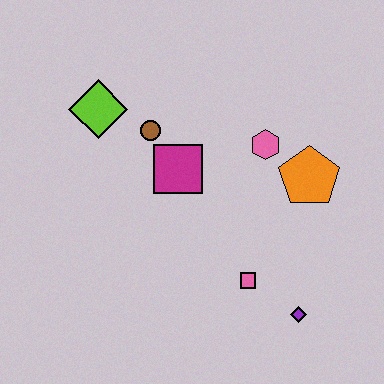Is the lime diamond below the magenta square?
No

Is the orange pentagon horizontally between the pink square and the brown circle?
No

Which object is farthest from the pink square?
The lime diamond is farthest from the pink square.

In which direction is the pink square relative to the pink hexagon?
The pink square is below the pink hexagon.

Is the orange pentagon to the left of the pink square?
No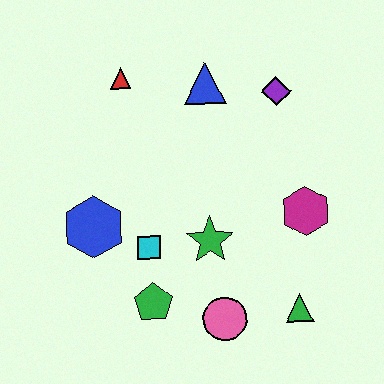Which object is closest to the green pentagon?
The cyan square is closest to the green pentagon.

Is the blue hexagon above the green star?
Yes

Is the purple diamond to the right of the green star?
Yes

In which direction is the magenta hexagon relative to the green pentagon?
The magenta hexagon is to the right of the green pentagon.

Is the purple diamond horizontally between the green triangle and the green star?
Yes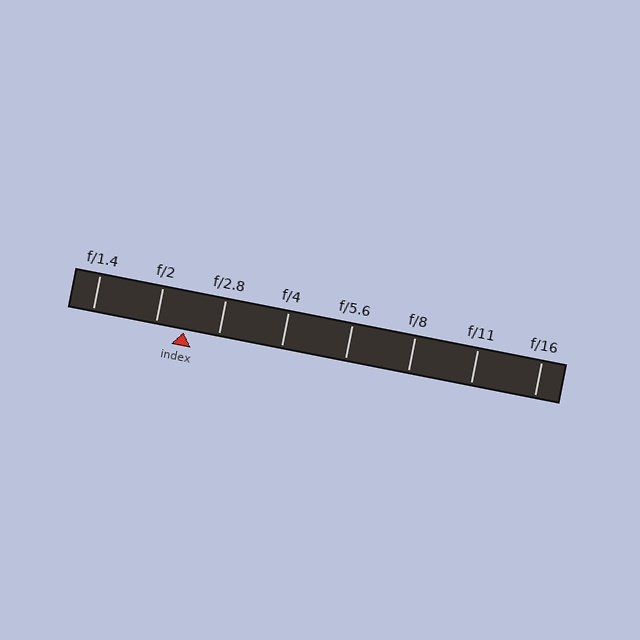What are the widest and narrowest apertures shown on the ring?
The widest aperture shown is f/1.4 and the narrowest is f/16.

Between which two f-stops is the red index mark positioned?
The index mark is between f/2 and f/2.8.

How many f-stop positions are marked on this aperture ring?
There are 8 f-stop positions marked.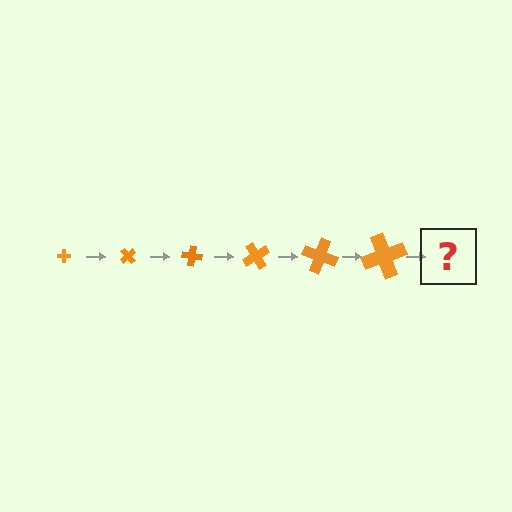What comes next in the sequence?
The next element should be a cross, larger than the previous one and rotated 300 degrees from the start.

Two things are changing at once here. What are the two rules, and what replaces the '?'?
The two rules are that the cross grows larger each step and it rotates 50 degrees each step. The '?' should be a cross, larger than the previous one and rotated 300 degrees from the start.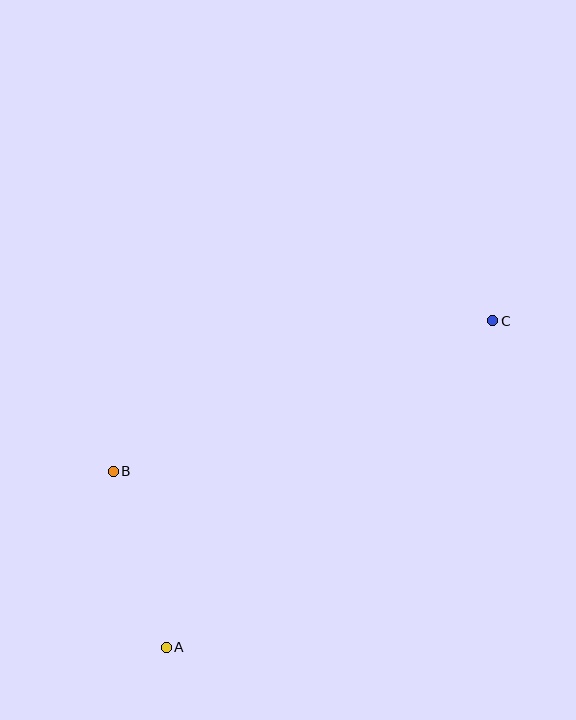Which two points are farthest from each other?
Points A and C are farthest from each other.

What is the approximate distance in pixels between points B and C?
The distance between B and C is approximately 408 pixels.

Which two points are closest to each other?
Points A and B are closest to each other.